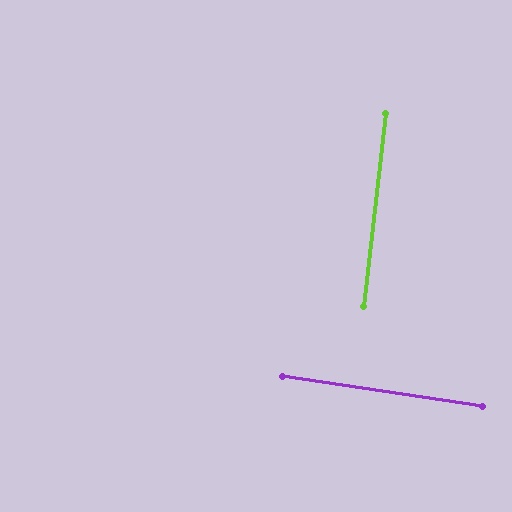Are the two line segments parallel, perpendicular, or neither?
Perpendicular — they meet at approximately 88°.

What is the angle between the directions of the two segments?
Approximately 88 degrees.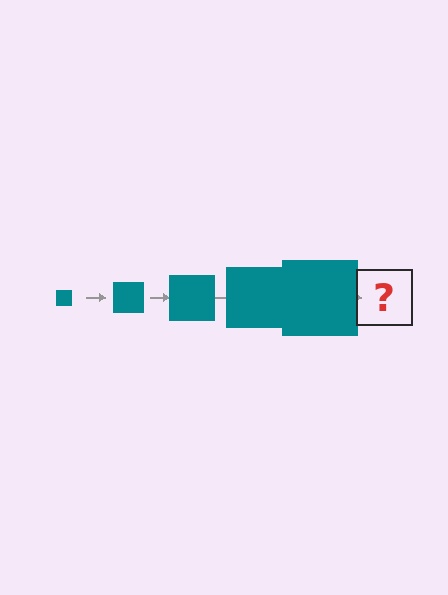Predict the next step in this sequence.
The next step is a teal square, larger than the previous one.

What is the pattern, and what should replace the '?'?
The pattern is that the square gets progressively larger each step. The '?' should be a teal square, larger than the previous one.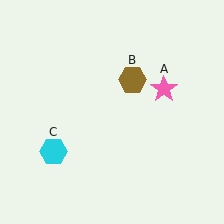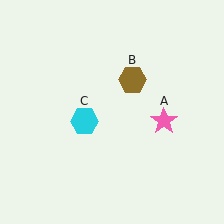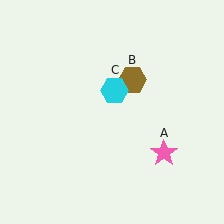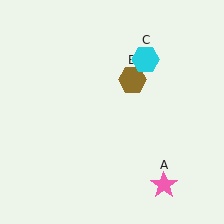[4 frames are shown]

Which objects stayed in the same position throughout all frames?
Brown hexagon (object B) remained stationary.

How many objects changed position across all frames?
2 objects changed position: pink star (object A), cyan hexagon (object C).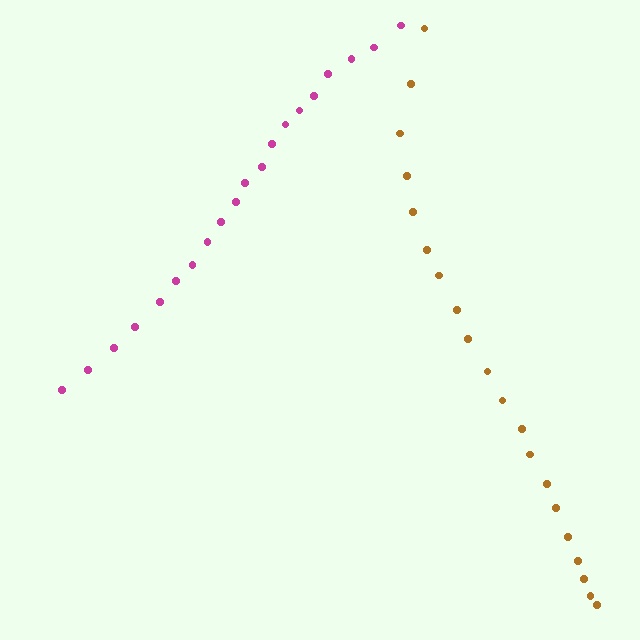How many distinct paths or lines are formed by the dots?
There are 2 distinct paths.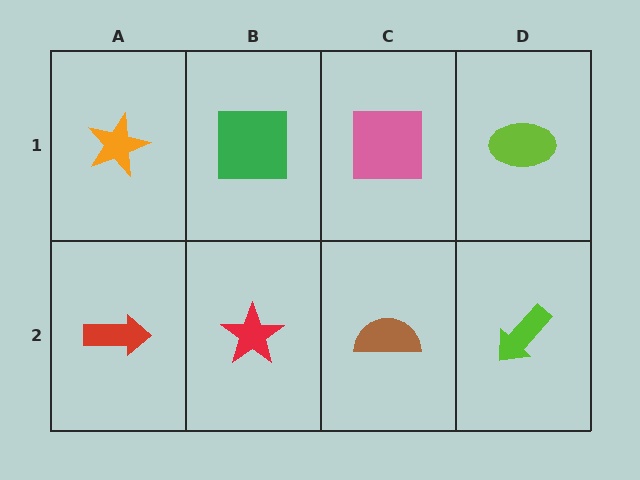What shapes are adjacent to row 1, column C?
A brown semicircle (row 2, column C), a green square (row 1, column B), a lime ellipse (row 1, column D).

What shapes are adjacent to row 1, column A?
A red arrow (row 2, column A), a green square (row 1, column B).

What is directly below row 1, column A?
A red arrow.